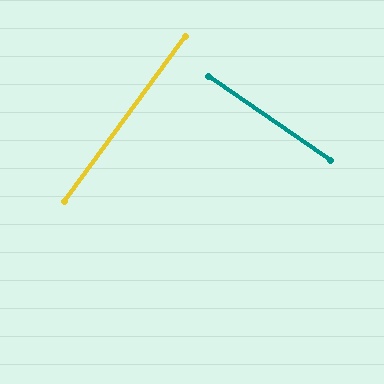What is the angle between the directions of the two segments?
Approximately 88 degrees.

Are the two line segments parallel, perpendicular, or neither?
Perpendicular — they meet at approximately 88°.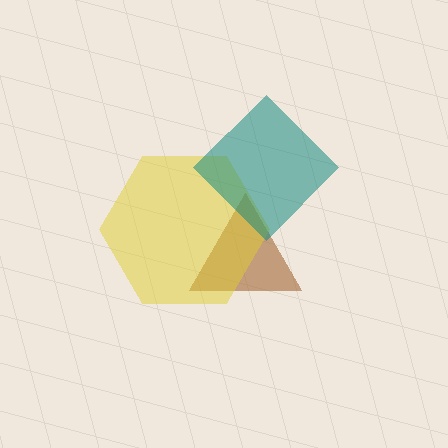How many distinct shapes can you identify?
There are 3 distinct shapes: a brown triangle, a yellow hexagon, a teal diamond.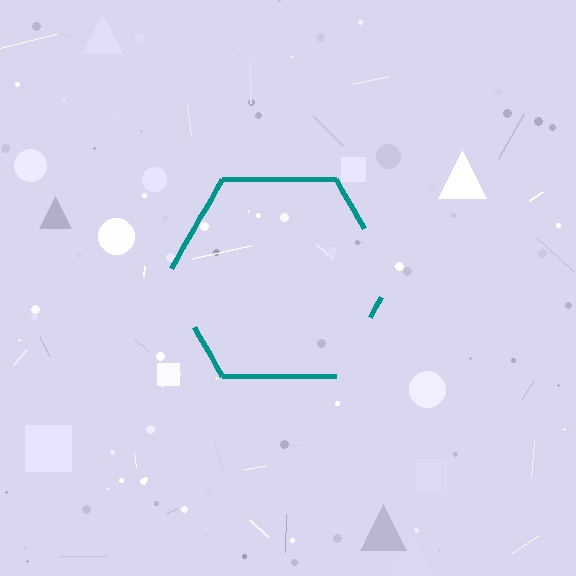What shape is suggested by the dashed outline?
The dashed outline suggests a hexagon.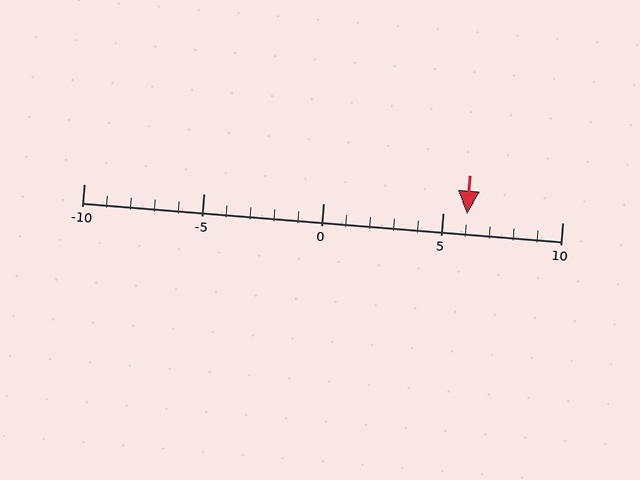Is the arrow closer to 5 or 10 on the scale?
The arrow is closer to 5.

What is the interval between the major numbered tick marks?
The major tick marks are spaced 5 units apart.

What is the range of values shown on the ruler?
The ruler shows values from -10 to 10.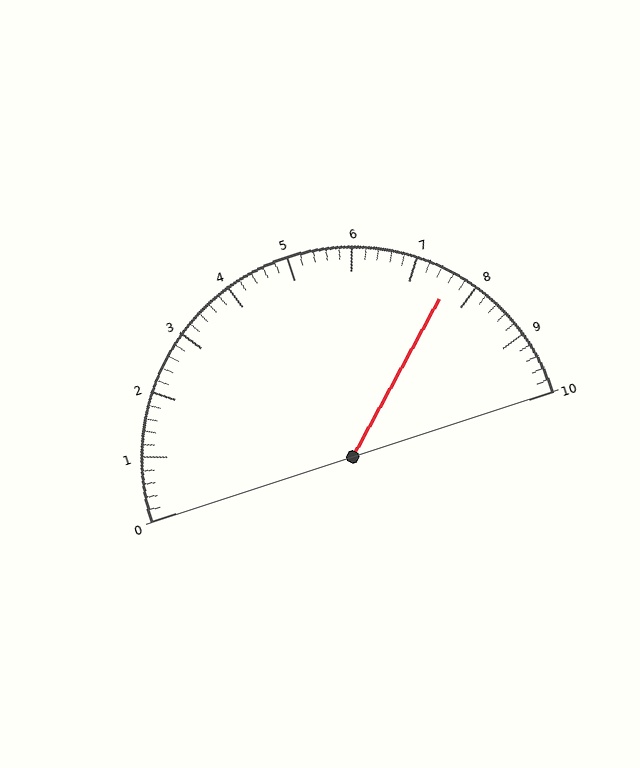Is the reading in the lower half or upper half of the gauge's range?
The reading is in the upper half of the range (0 to 10).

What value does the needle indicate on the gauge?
The needle indicates approximately 7.6.